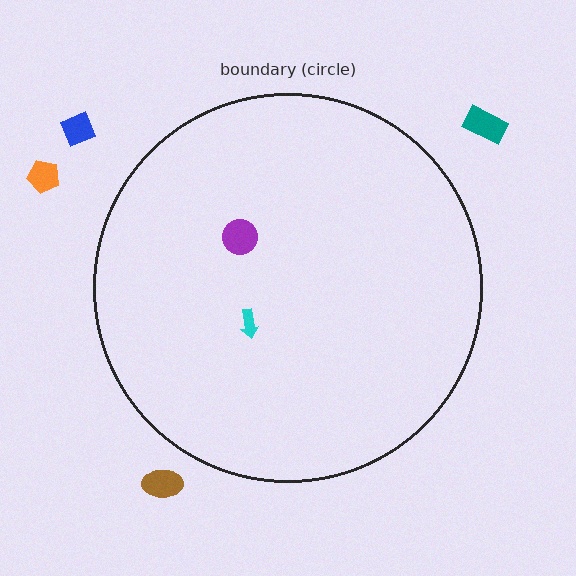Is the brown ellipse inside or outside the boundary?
Outside.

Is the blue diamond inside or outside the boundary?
Outside.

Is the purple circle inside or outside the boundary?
Inside.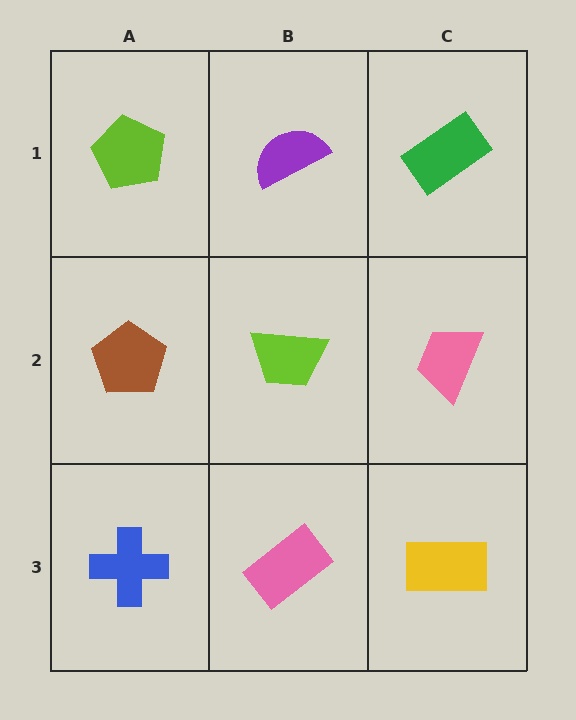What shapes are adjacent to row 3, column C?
A pink trapezoid (row 2, column C), a pink rectangle (row 3, column B).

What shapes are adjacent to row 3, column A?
A brown pentagon (row 2, column A), a pink rectangle (row 3, column B).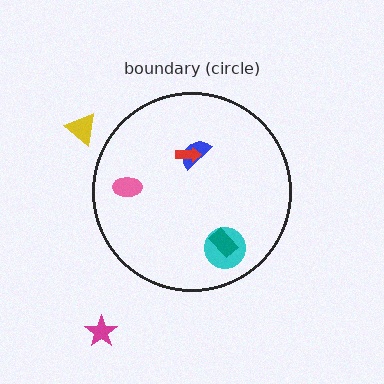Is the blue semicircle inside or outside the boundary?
Inside.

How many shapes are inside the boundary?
5 inside, 2 outside.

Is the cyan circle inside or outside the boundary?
Inside.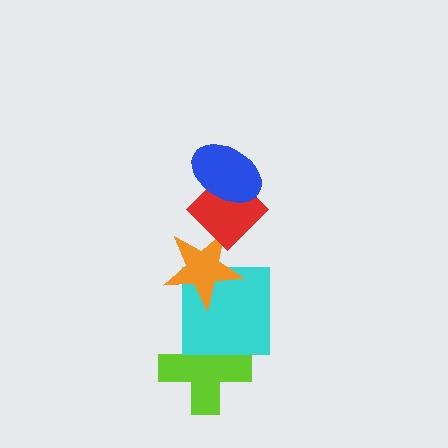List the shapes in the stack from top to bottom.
From top to bottom: the blue ellipse, the red diamond, the orange star, the cyan square, the lime cross.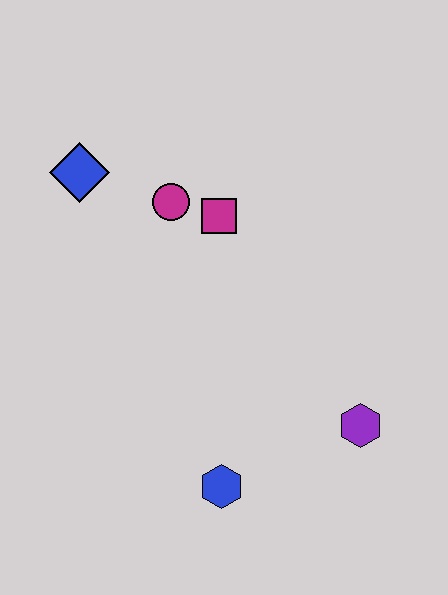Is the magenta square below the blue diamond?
Yes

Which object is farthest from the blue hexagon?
The blue diamond is farthest from the blue hexagon.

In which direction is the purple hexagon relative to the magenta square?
The purple hexagon is below the magenta square.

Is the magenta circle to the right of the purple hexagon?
No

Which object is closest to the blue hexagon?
The purple hexagon is closest to the blue hexagon.